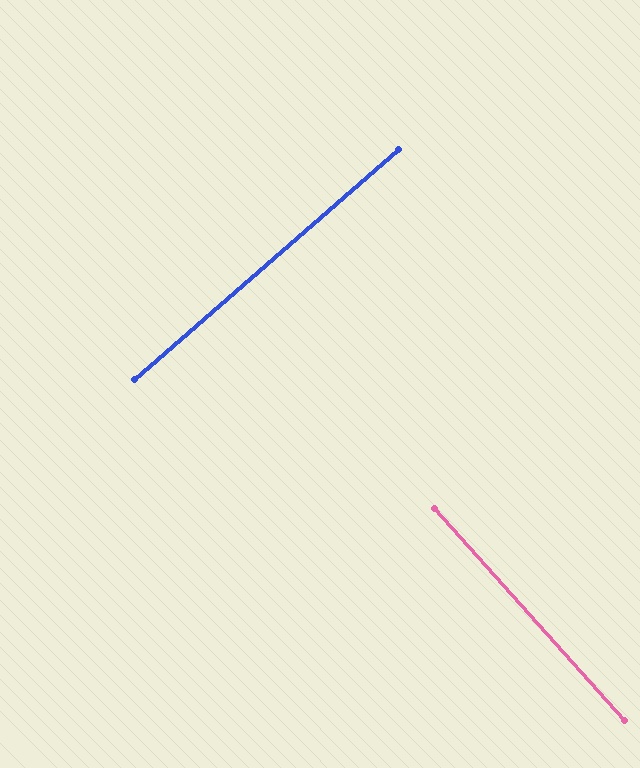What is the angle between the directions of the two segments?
Approximately 89 degrees.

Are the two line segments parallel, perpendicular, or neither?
Perpendicular — they meet at approximately 89°.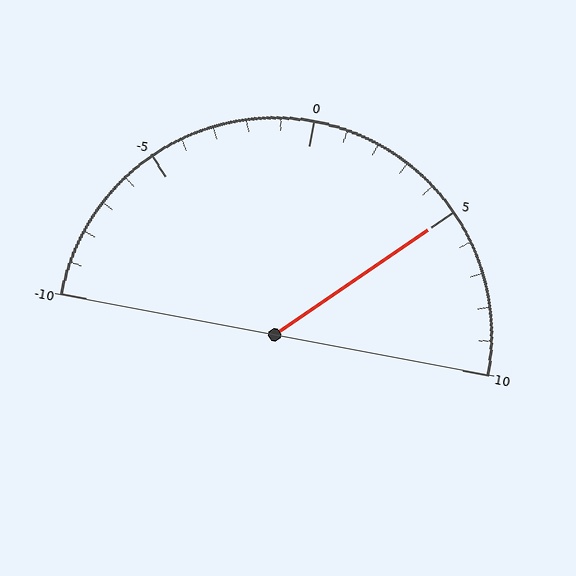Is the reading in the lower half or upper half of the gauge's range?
The reading is in the upper half of the range (-10 to 10).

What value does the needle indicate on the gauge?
The needle indicates approximately 5.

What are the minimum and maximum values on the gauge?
The gauge ranges from -10 to 10.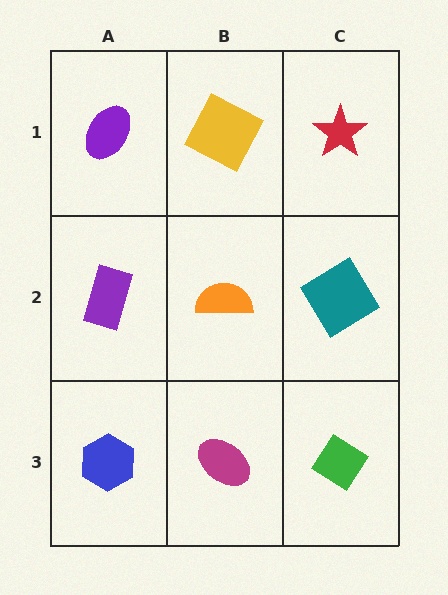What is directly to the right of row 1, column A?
A yellow square.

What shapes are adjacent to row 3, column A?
A purple rectangle (row 2, column A), a magenta ellipse (row 3, column B).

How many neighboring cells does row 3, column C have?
2.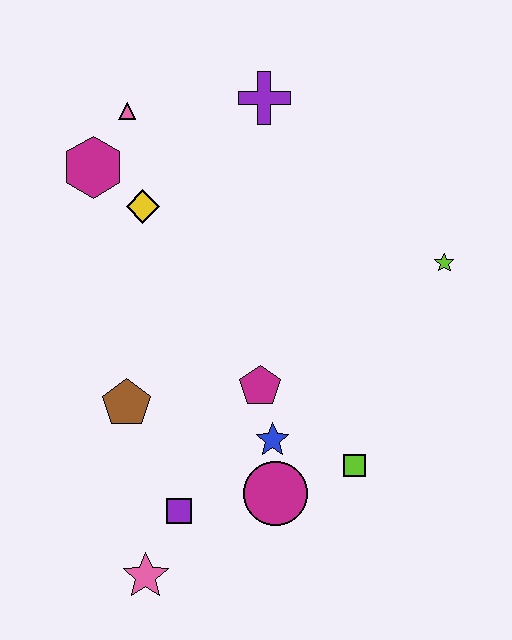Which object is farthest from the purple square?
The purple cross is farthest from the purple square.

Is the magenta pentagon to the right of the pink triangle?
Yes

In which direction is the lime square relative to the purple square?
The lime square is to the right of the purple square.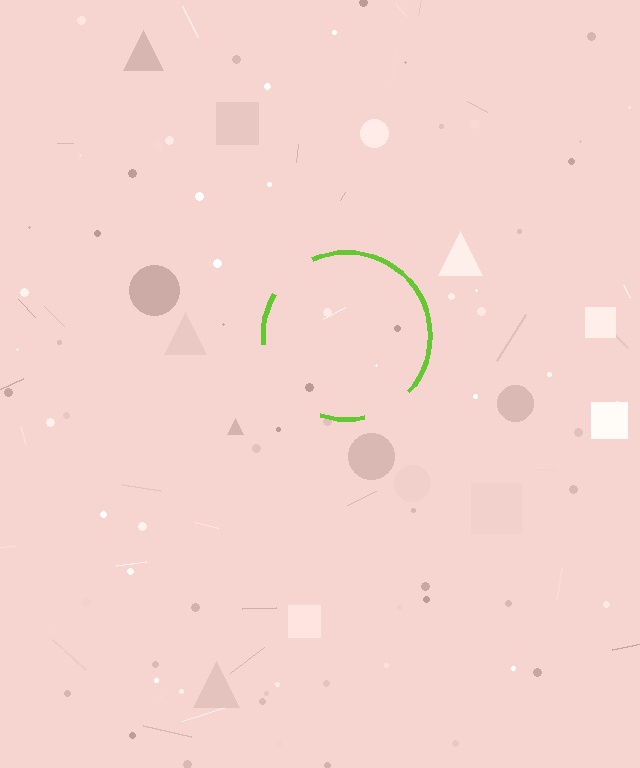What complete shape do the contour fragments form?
The contour fragments form a circle.